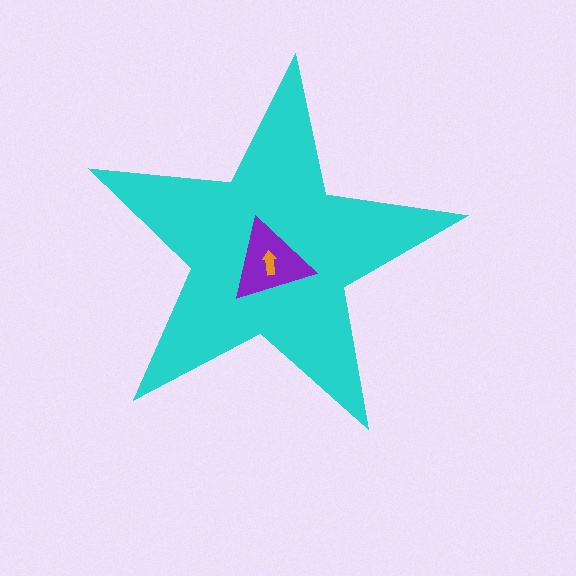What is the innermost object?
The orange arrow.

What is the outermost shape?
The cyan star.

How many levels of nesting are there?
3.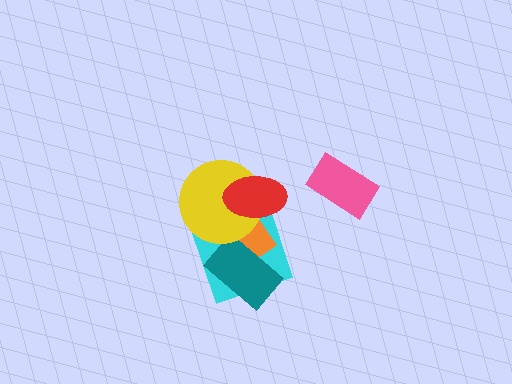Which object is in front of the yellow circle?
The red ellipse is in front of the yellow circle.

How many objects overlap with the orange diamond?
4 objects overlap with the orange diamond.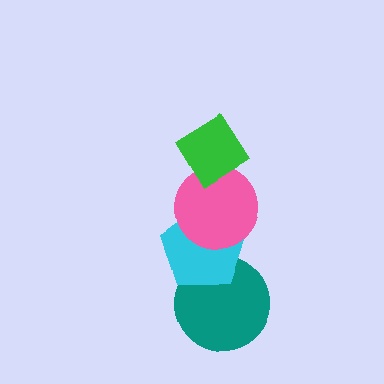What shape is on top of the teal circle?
The cyan pentagon is on top of the teal circle.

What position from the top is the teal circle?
The teal circle is 4th from the top.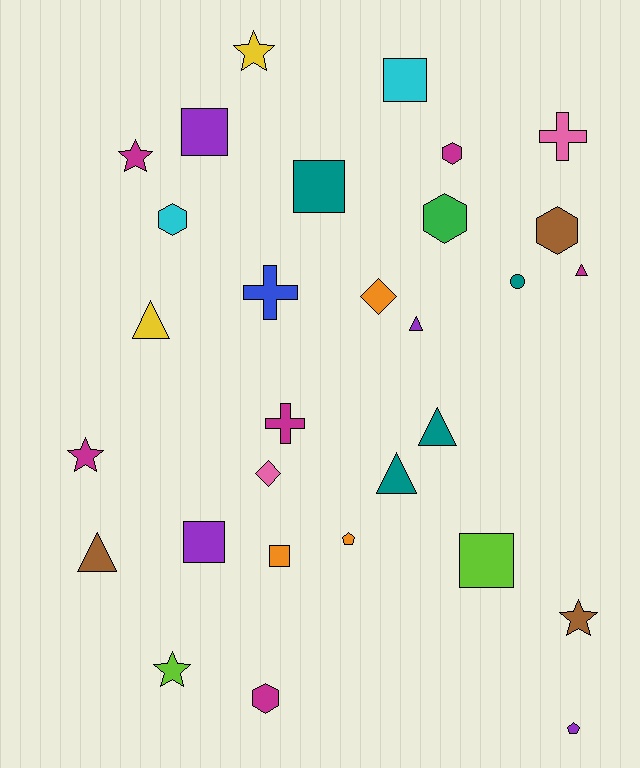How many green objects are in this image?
There is 1 green object.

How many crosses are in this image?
There are 3 crosses.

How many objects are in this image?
There are 30 objects.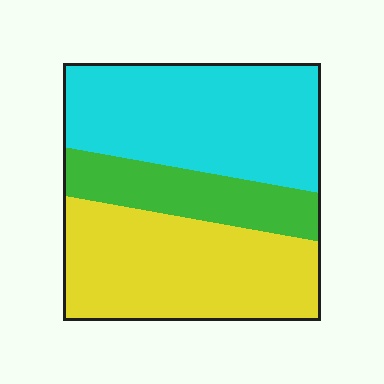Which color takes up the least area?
Green, at roughly 20%.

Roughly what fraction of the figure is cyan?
Cyan covers about 40% of the figure.